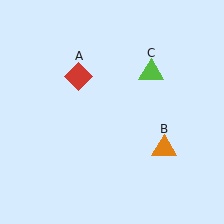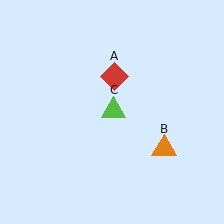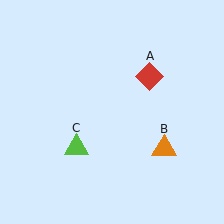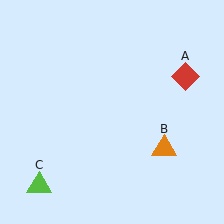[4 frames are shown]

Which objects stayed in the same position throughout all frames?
Orange triangle (object B) remained stationary.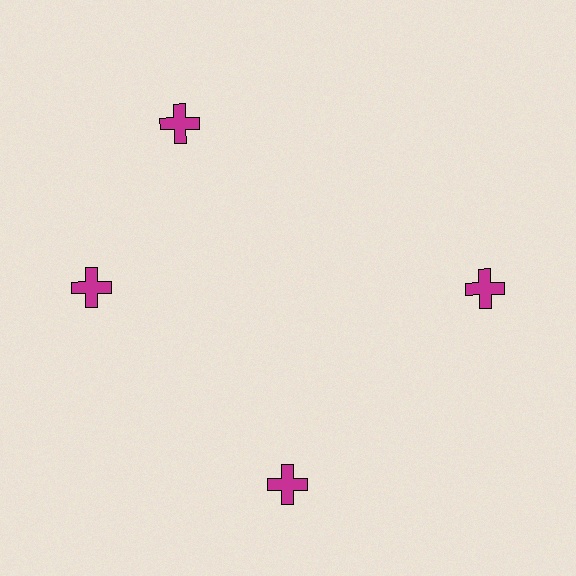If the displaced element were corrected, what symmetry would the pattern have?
It would have 4-fold rotational symmetry — the pattern would map onto itself every 90 degrees.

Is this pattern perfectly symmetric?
No. The 4 magenta crosses are arranged in a ring, but one element near the 12 o'clock position is rotated out of alignment along the ring, breaking the 4-fold rotational symmetry.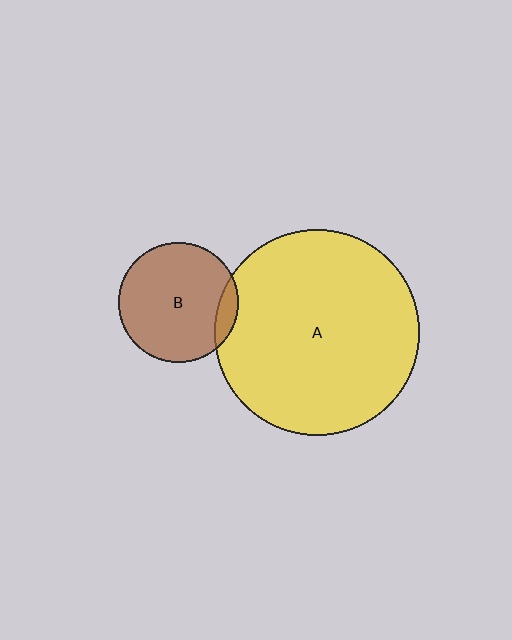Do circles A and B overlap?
Yes.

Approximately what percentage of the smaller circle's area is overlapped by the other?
Approximately 10%.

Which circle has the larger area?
Circle A (yellow).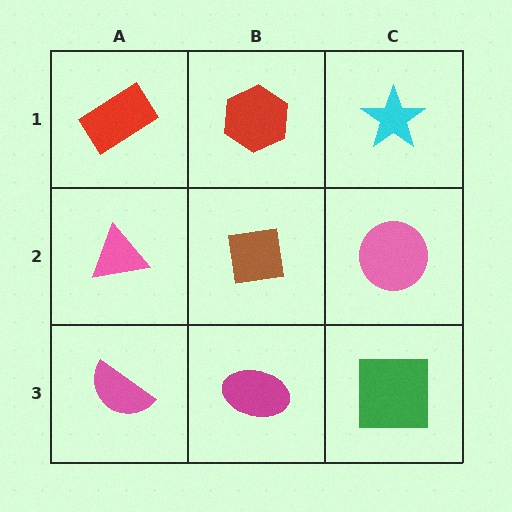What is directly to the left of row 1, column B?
A red rectangle.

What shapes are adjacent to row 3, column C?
A pink circle (row 2, column C), a magenta ellipse (row 3, column B).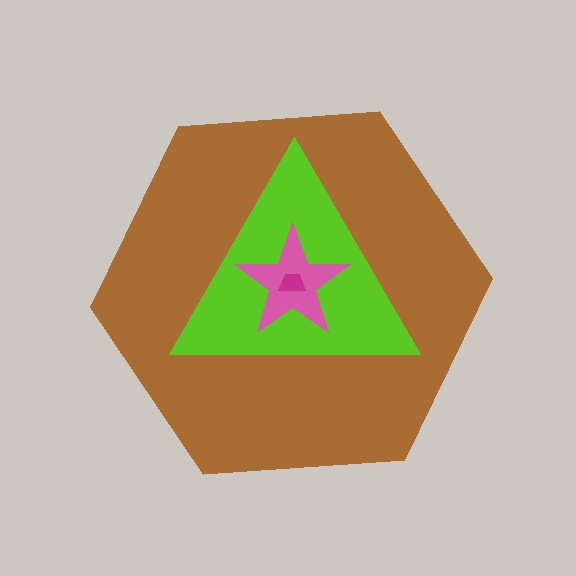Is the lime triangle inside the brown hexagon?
Yes.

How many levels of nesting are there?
4.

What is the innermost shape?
The magenta trapezoid.